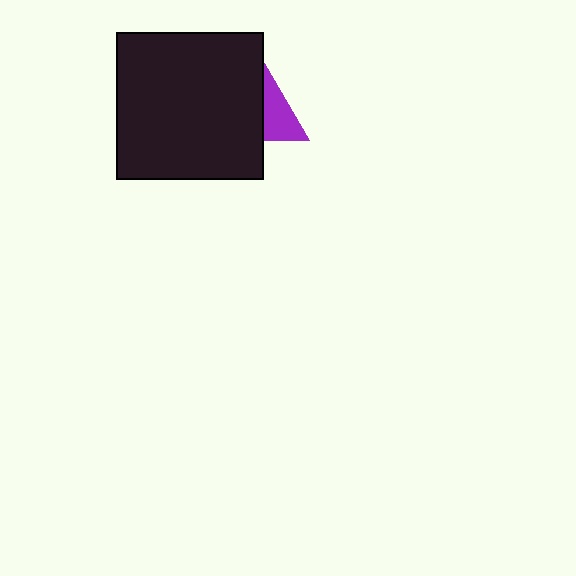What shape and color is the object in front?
The object in front is a black square.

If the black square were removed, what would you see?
You would see the complete purple triangle.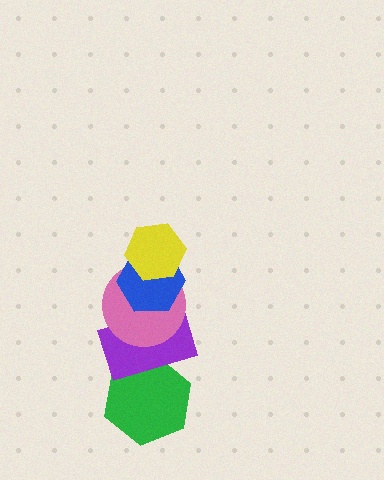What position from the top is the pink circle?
The pink circle is 3rd from the top.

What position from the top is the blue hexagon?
The blue hexagon is 2nd from the top.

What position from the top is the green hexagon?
The green hexagon is 5th from the top.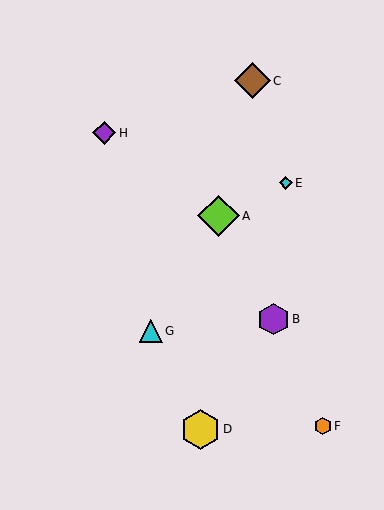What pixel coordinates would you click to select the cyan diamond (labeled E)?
Click at (286, 183) to select the cyan diamond E.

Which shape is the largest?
The lime diamond (labeled A) is the largest.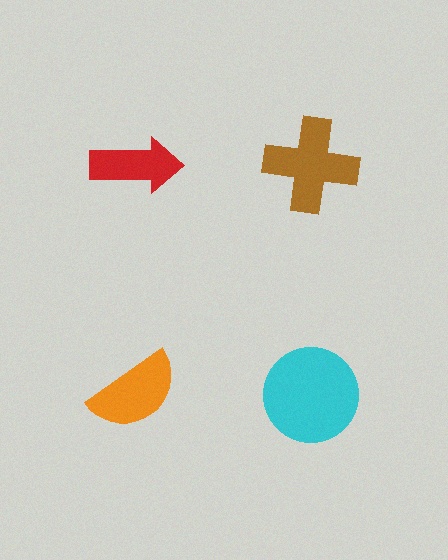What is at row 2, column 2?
A cyan circle.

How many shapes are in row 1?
2 shapes.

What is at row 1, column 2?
A brown cross.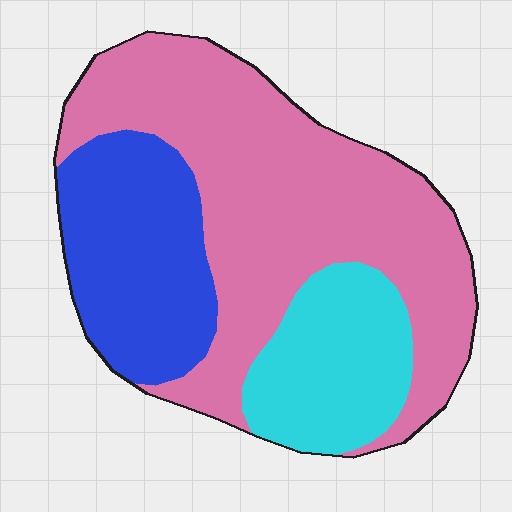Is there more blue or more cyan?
Blue.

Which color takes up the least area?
Cyan, at roughly 20%.